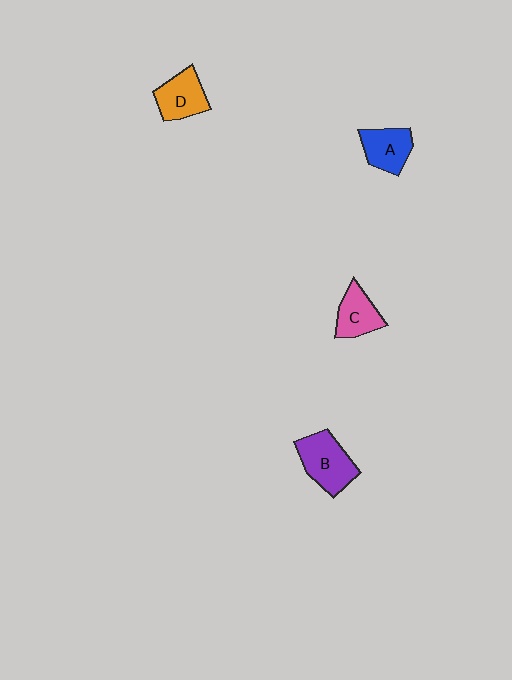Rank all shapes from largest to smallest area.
From largest to smallest: B (purple), D (orange), A (blue), C (pink).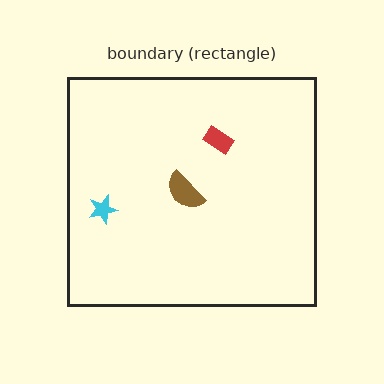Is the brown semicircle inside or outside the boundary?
Inside.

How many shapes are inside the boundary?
3 inside, 0 outside.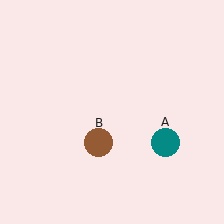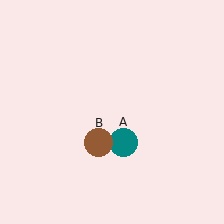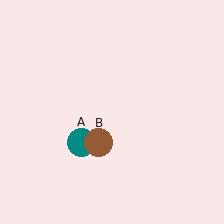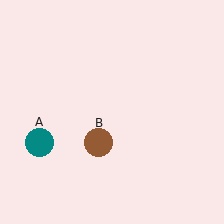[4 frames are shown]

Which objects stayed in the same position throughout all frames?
Brown circle (object B) remained stationary.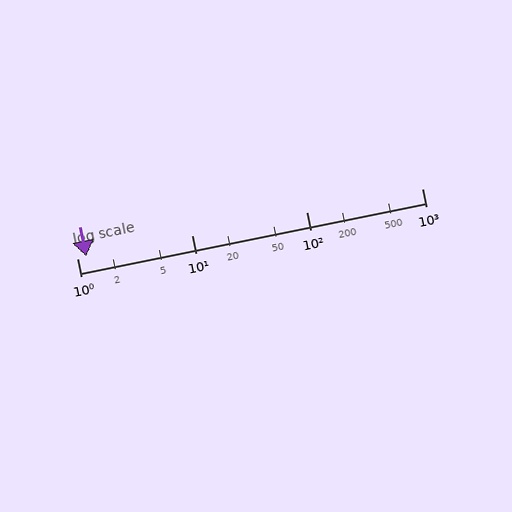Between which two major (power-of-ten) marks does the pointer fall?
The pointer is between 1 and 10.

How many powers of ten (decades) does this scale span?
The scale spans 3 decades, from 1 to 1000.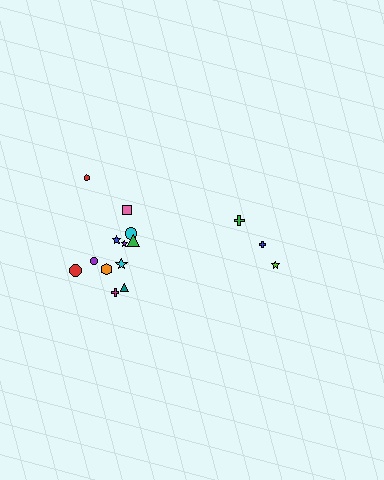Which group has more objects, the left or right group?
The left group.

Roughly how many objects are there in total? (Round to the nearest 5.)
Roughly 15 objects in total.